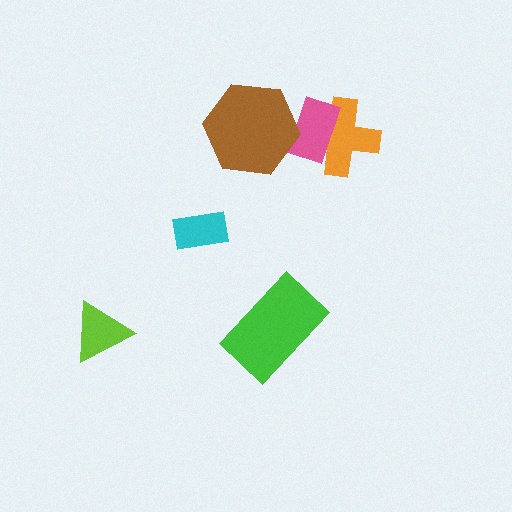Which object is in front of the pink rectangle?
The brown hexagon is in front of the pink rectangle.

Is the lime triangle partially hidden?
No, no other shape covers it.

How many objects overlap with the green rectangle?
0 objects overlap with the green rectangle.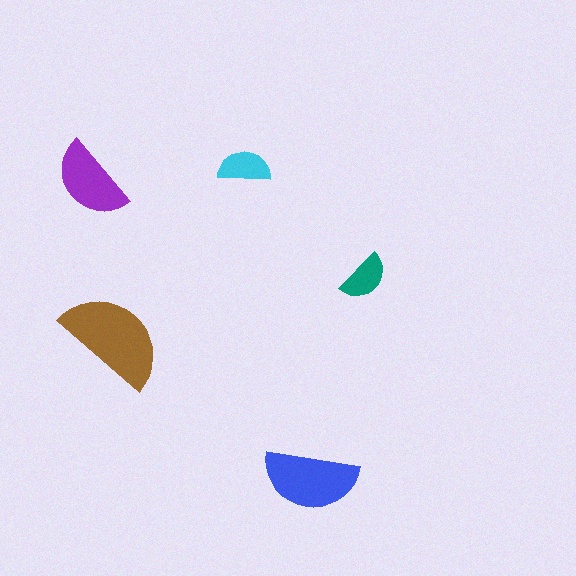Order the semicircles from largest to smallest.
the brown one, the blue one, the purple one, the cyan one, the teal one.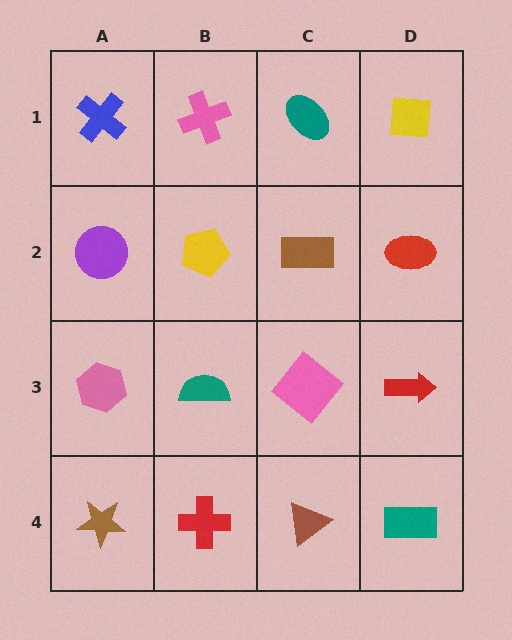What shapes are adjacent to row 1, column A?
A purple circle (row 2, column A), a pink cross (row 1, column B).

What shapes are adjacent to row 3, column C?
A brown rectangle (row 2, column C), a brown triangle (row 4, column C), a teal semicircle (row 3, column B), a red arrow (row 3, column D).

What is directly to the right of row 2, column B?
A brown rectangle.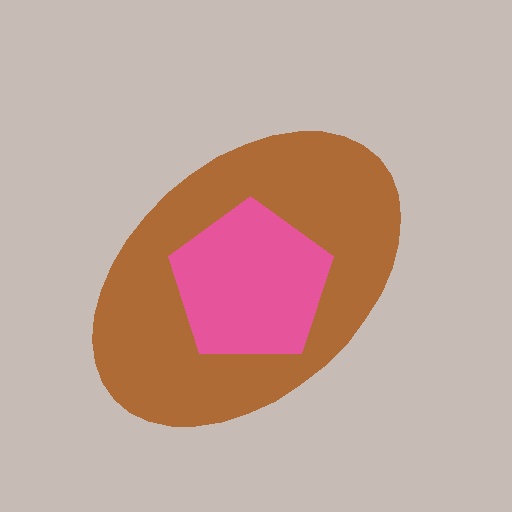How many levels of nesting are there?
2.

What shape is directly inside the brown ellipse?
The pink pentagon.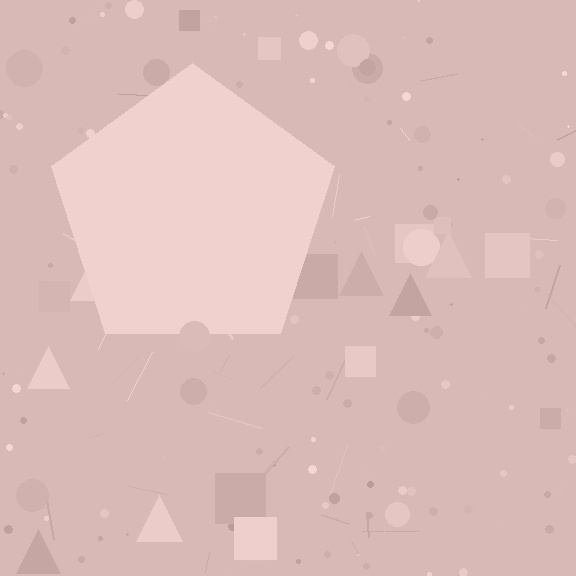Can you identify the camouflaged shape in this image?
The camouflaged shape is a pentagon.